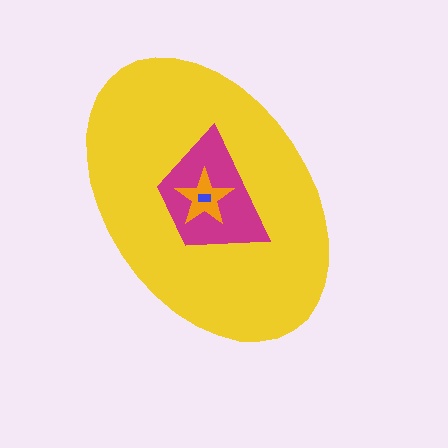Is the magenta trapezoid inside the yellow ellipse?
Yes.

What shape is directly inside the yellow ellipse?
The magenta trapezoid.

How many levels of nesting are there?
4.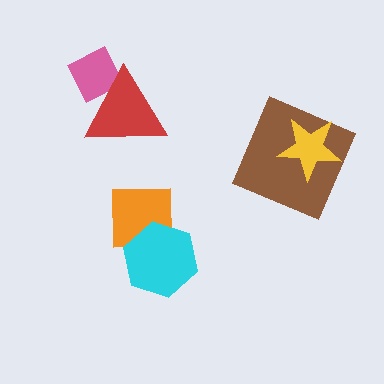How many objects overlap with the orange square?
1 object overlaps with the orange square.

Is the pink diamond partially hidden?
Yes, it is partially covered by another shape.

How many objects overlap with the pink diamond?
1 object overlaps with the pink diamond.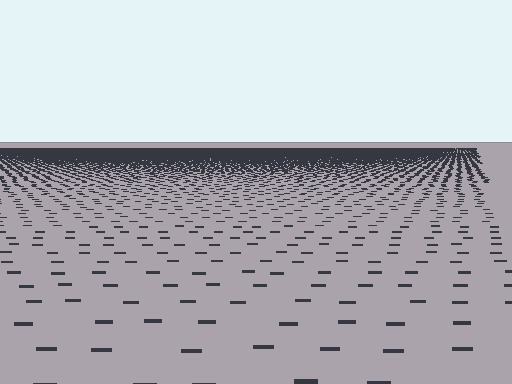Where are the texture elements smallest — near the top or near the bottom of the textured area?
Near the top.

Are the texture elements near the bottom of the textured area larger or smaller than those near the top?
Larger. Near the bottom, elements are closer to the viewer and appear at a bigger on-screen size.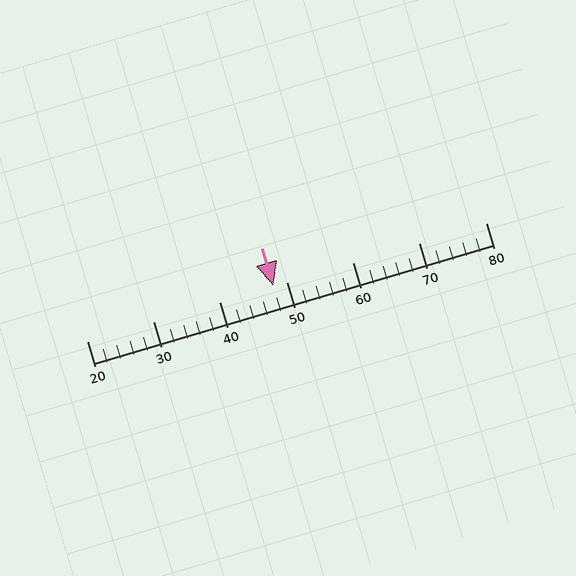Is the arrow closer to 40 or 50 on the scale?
The arrow is closer to 50.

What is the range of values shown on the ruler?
The ruler shows values from 20 to 80.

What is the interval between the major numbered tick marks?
The major tick marks are spaced 10 units apart.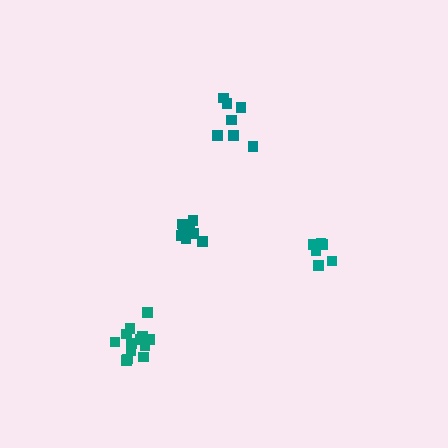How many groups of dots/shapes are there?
There are 4 groups.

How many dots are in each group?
Group 1: 7 dots, Group 2: 7 dots, Group 3: 13 dots, Group 4: 11 dots (38 total).